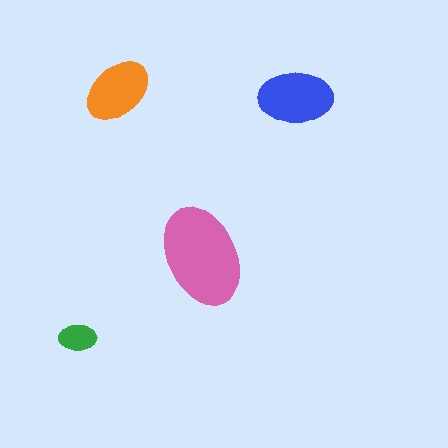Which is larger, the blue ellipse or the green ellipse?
The blue one.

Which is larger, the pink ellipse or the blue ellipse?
The pink one.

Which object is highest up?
The orange ellipse is topmost.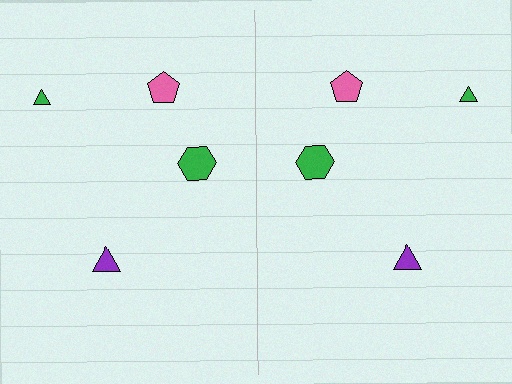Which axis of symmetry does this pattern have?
The pattern has a vertical axis of symmetry running through the center of the image.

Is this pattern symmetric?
Yes, this pattern has bilateral (reflection) symmetry.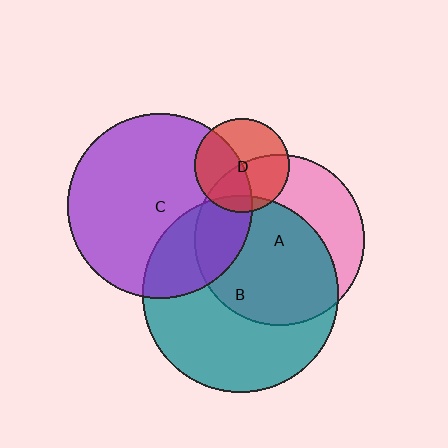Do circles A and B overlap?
Yes.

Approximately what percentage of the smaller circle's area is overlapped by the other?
Approximately 65%.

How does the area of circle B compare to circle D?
Approximately 4.3 times.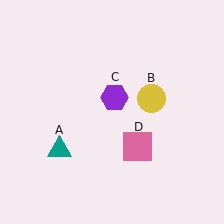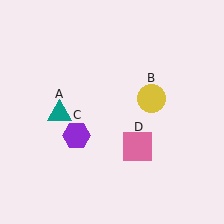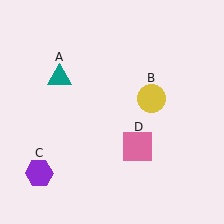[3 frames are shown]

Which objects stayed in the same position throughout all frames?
Yellow circle (object B) and pink square (object D) remained stationary.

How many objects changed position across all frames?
2 objects changed position: teal triangle (object A), purple hexagon (object C).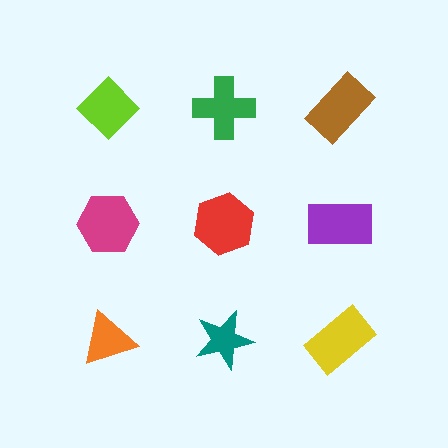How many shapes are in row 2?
3 shapes.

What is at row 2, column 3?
A purple rectangle.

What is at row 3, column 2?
A teal star.